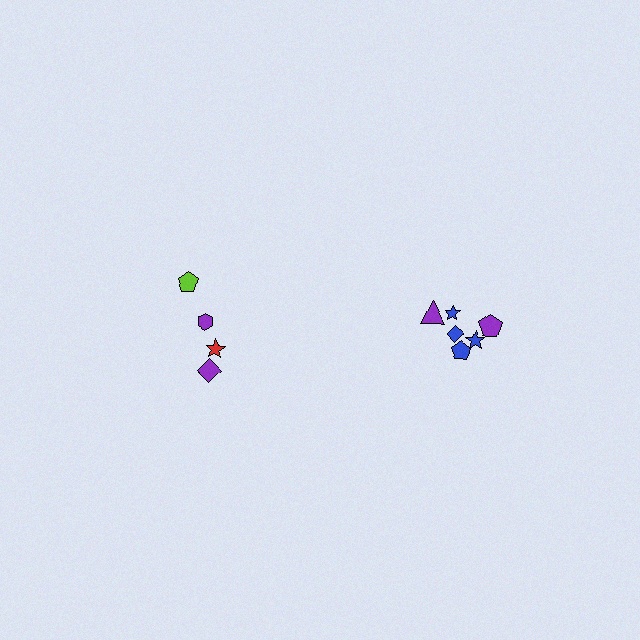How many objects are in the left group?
There are 4 objects.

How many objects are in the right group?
There are 6 objects.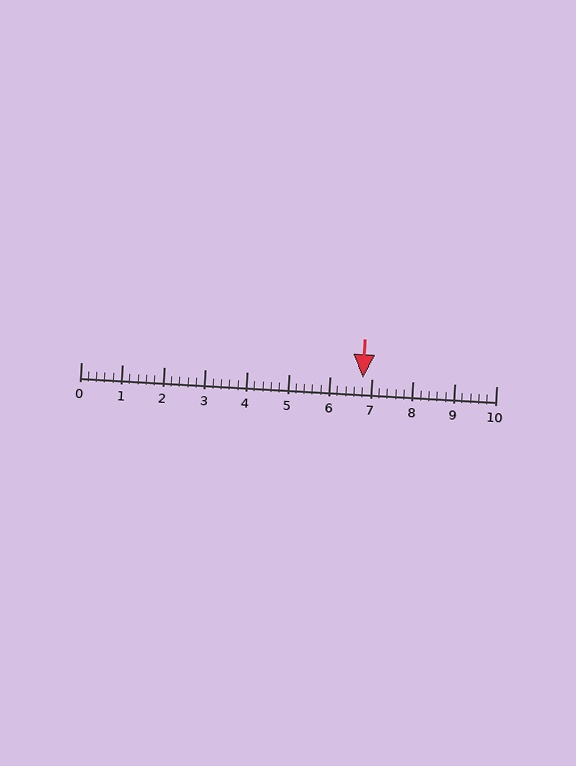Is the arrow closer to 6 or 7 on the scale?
The arrow is closer to 7.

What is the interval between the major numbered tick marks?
The major tick marks are spaced 1 units apart.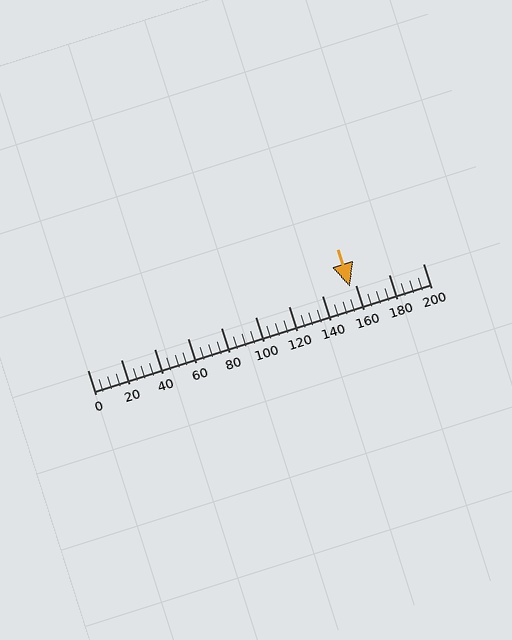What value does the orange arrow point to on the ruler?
The orange arrow points to approximately 156.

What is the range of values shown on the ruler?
The ruler shows values from 0 to 200.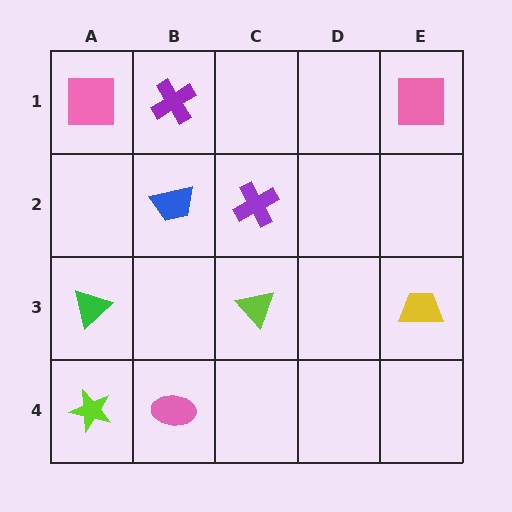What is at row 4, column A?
A lime star.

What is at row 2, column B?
A blue trapezoid.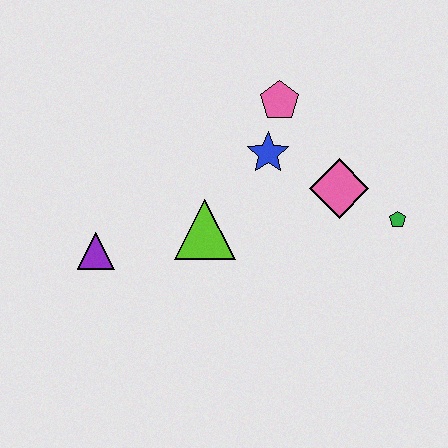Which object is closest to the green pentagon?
The pink diamond is closest to the green pentagon.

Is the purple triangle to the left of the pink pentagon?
Yes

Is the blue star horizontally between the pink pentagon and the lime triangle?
Yes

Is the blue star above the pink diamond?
Yes